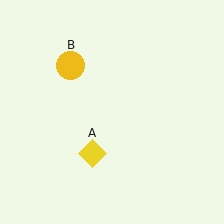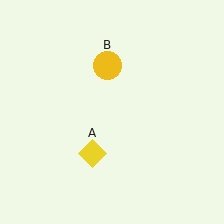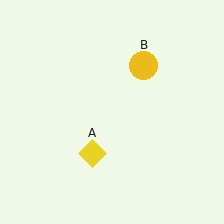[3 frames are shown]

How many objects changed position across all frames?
1 object changed position: yellow circle (object B).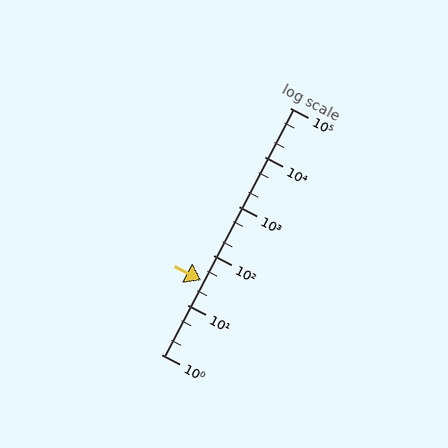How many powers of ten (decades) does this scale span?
The scale spans 5 decades, from 1 to 100000.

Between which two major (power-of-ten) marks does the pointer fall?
The pointer is between 10 and 100.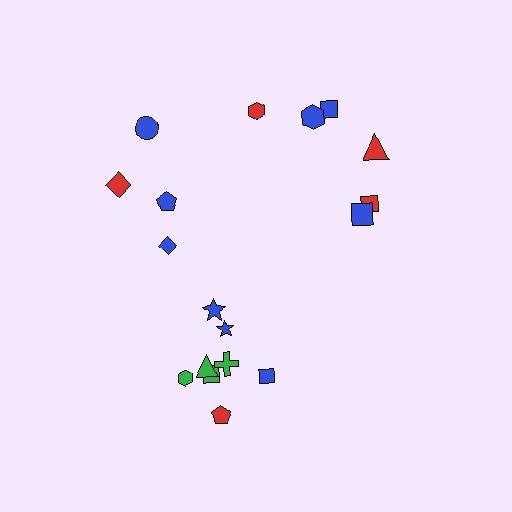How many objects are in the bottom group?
There are 8 objects.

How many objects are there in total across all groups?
There are 18 objects.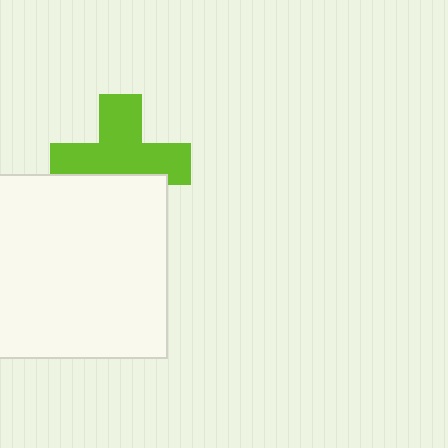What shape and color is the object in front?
The object in front is a white square.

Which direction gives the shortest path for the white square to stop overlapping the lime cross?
Moving down gives the shortest separation.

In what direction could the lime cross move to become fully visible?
The lime cross could move up. That would shift it out from behind the white square entirely.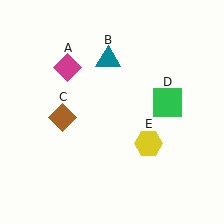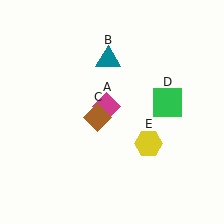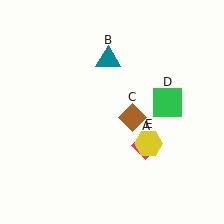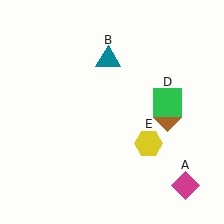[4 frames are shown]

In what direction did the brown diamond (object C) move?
The brown diamond (object C) moved right.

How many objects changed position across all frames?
2 objects changed position: magenta diamond (object A), brown diamond (object C).